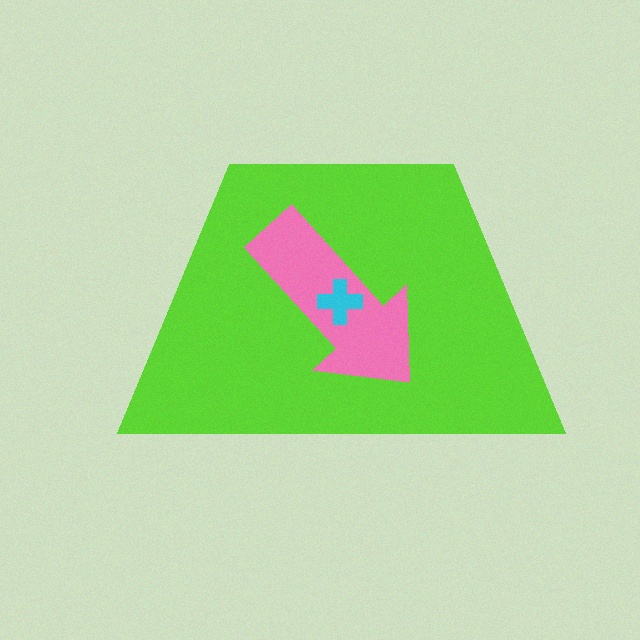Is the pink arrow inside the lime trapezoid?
Yes.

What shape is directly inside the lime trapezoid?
The pink arrow.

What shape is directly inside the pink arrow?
The cyan cross.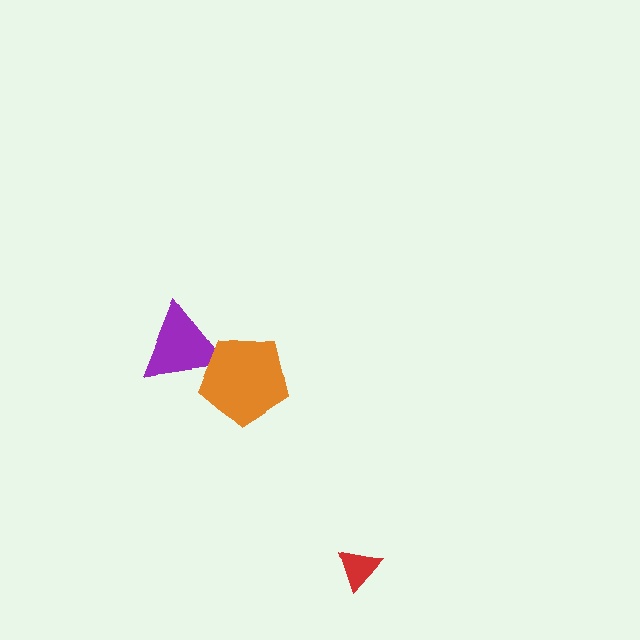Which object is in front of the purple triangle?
The orange pentagon is in front of the purple triangle.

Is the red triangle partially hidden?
No, no other shape covers it.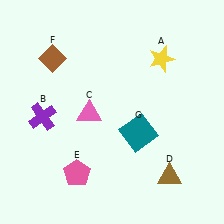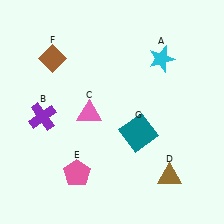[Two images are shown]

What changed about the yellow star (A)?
In Image 1, A is yellow. In Image 2, it changed to cyan.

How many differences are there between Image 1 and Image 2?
There is 1 difference between the two images.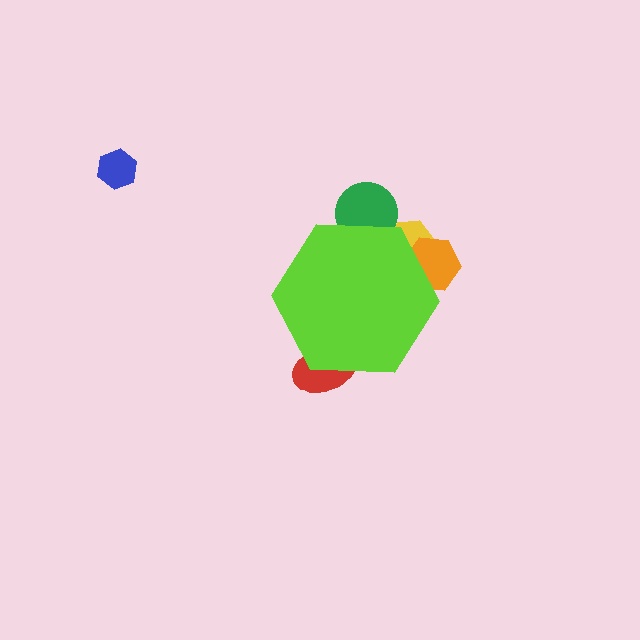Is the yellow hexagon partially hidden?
Yes, the yellow hexagon is partially hidden behind the lime hexagon.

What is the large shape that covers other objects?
A lime hexagon.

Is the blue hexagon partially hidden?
No, the blue hexagon is fully visible.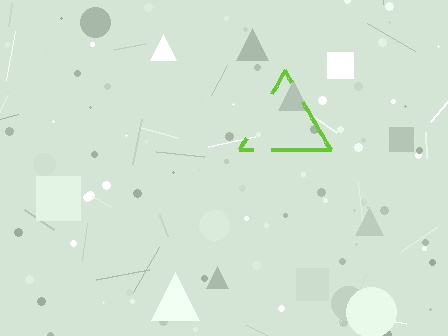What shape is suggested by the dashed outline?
The dashed outline suggests a triangle.